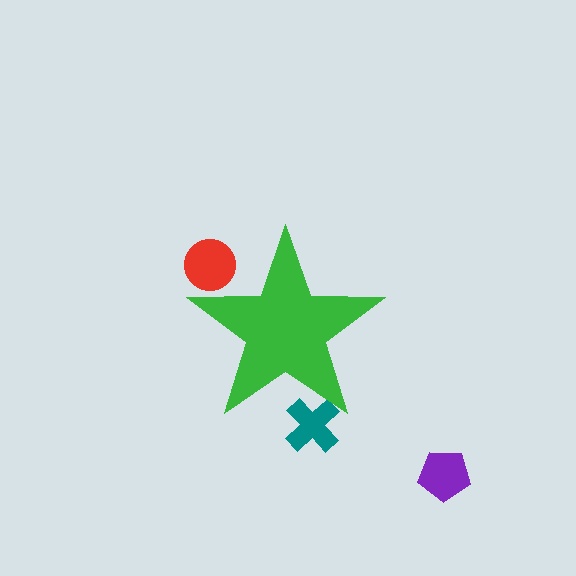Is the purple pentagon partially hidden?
No, the purple pentagon is fully visible.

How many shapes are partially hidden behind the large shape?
2 shapes are partially hidden.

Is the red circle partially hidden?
Yes, the red circle is partially hidden behind the green star.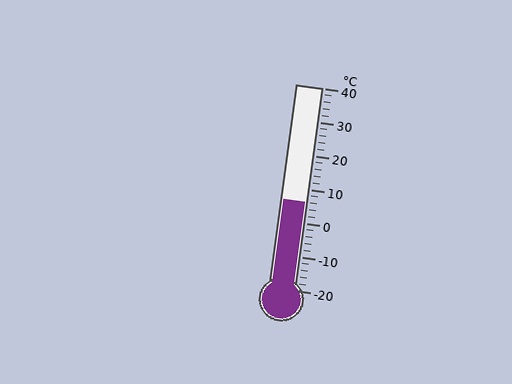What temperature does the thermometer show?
The thermometer shows approximately 6°C.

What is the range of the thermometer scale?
The thermometer scale ranges from -20°C to 40°C.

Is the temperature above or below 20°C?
The temperature is below 20°C.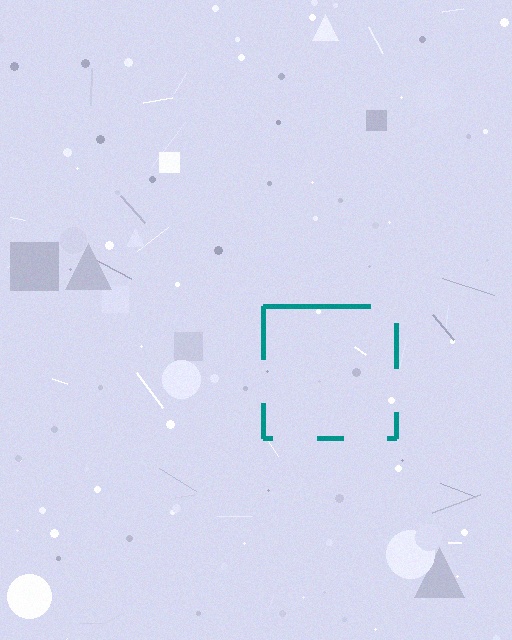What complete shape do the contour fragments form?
The contour fragments form a square.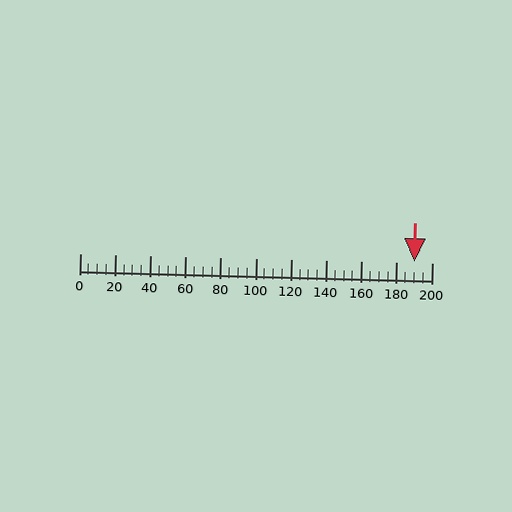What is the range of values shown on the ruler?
The ruler shows values from 0 to 200.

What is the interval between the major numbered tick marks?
The major tick marks are spaced 20 units apart.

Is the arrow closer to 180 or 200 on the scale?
The arrow is closer to 200.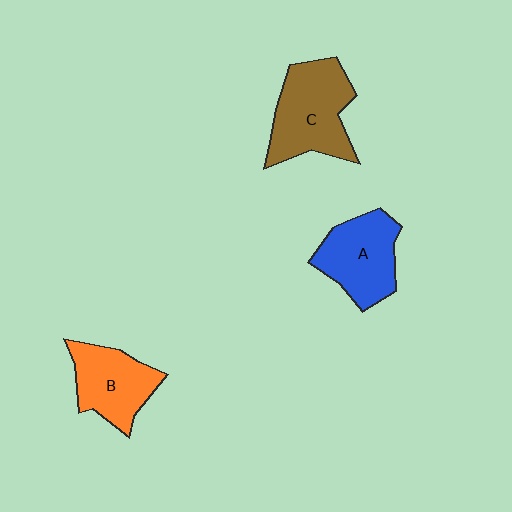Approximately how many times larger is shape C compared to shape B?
Approximately 1.3 times.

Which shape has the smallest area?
Shape B (orange).